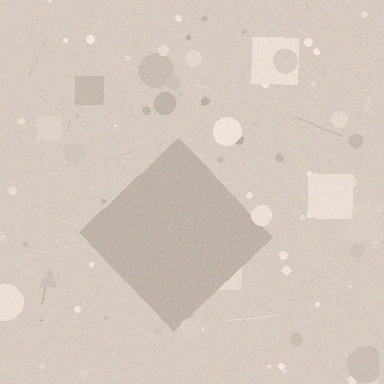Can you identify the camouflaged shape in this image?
The camouflaged shape is a diamond.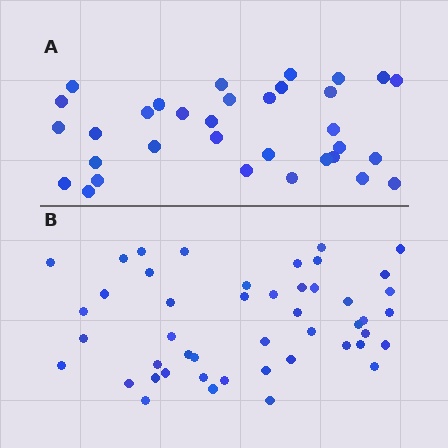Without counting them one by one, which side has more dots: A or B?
Region B (the bottom region) has more dots.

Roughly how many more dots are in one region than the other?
Region B has approximately 15 more dots than region A.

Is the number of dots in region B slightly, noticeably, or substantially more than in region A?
Region B has noticeably more, but not dramatically so. The ratio is roughly 1.4 to 1.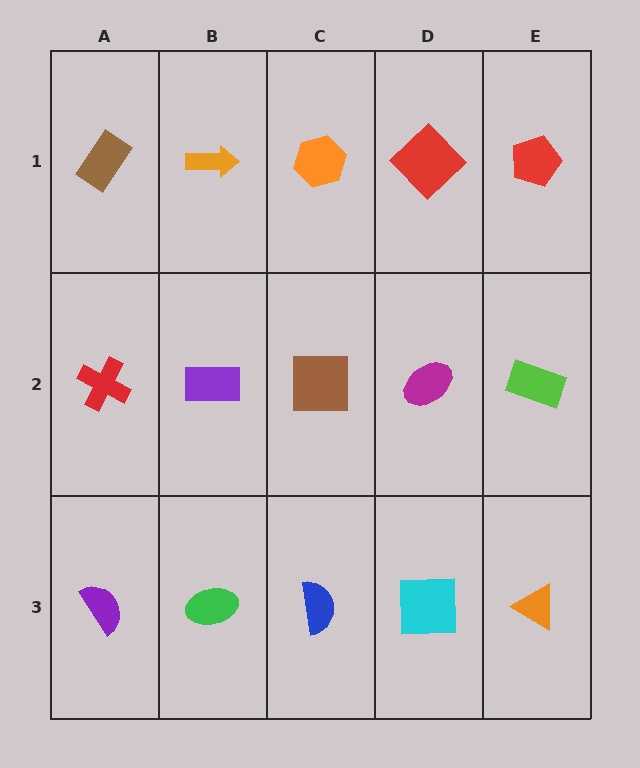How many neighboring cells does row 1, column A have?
2.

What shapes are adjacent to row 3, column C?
A brown square (row 2, column C), a green ellipse (row 3, column B), a cyan square (row 3, column D).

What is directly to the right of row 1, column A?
An orange arrow.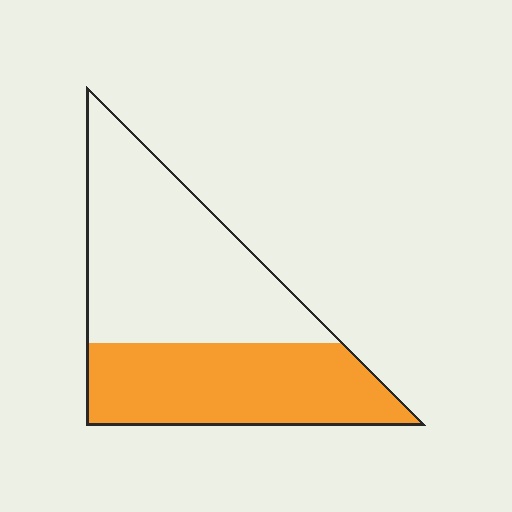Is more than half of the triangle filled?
No.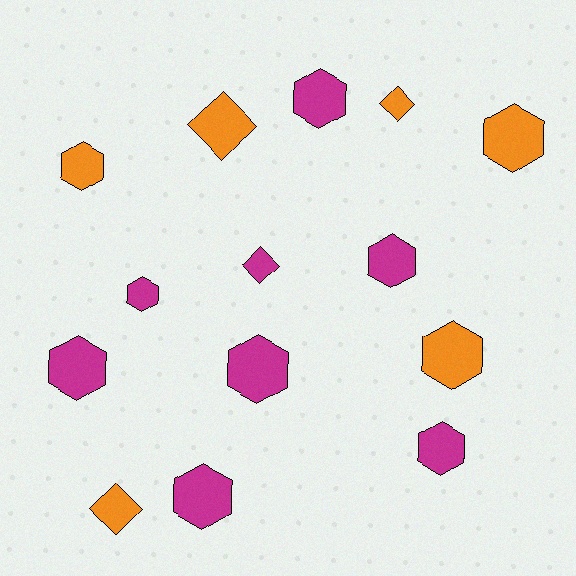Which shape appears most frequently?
Hexagon, with 10 objects.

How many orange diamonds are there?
There are 3 orange diamonds.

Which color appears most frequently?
Magenta, with 8 objects.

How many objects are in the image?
There are 14 objects.